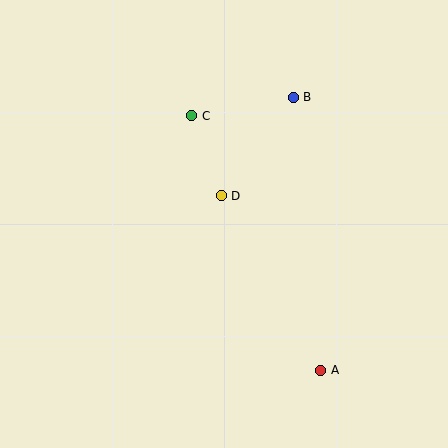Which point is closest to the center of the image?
Point D at (221, 196) is closest to the center.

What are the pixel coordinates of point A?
Point A is at (321, 370).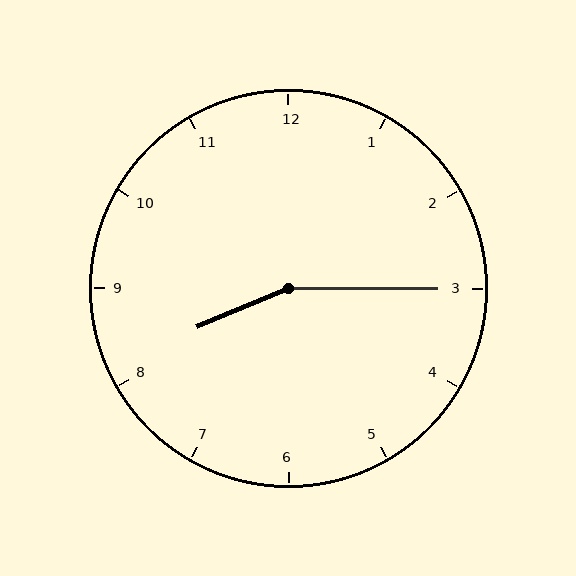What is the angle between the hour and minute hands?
Approximately 158 degrees.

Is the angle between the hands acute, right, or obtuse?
It is obtuse.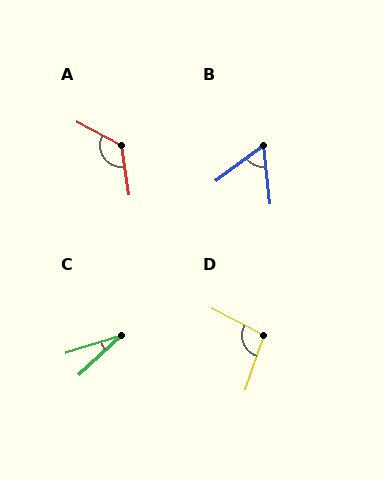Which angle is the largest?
A, at approximately 126 degrees.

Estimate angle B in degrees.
Approximately 60 degrees.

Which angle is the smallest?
C, at approximately 25 degrees.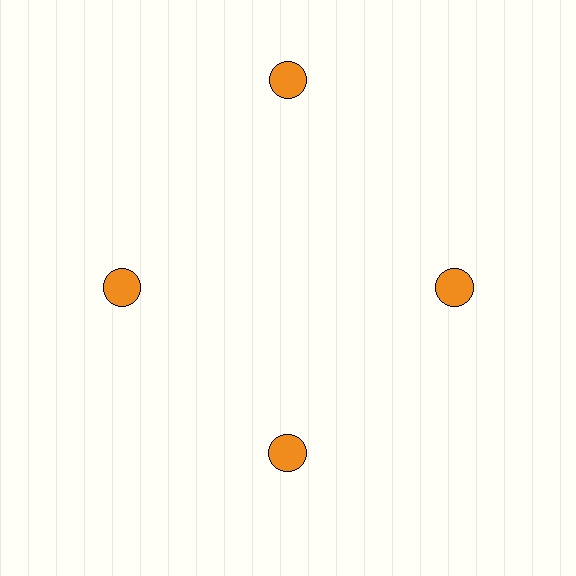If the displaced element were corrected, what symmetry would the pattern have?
It would have 4-fold rotational symmetry — the pattern would map onto itself every 90 degrees.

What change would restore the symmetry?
The symmetry would be restored by moving it inward, back onto the ring so that all 4 circles sit at equal angles and equal distance from the center.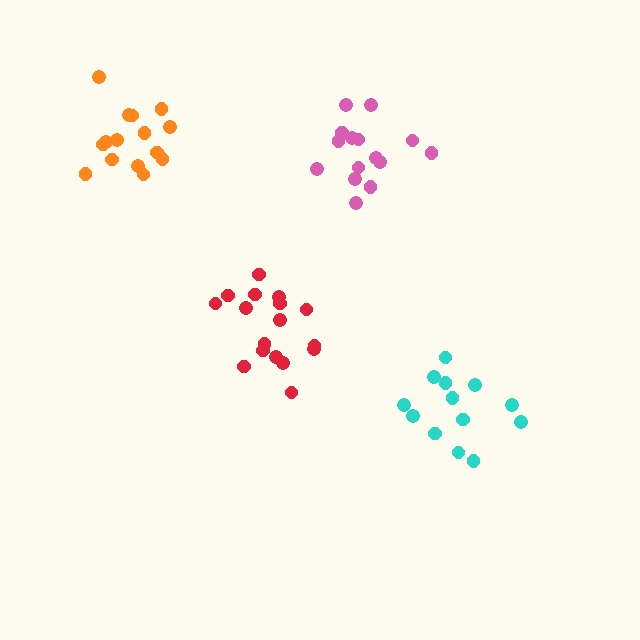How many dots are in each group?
Group 1: 15 dots, Group 2: 17 dots, Group 3: 16 dots, Group 4: 13 dots (61 total).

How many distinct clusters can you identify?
There are 4 distinct clusters.